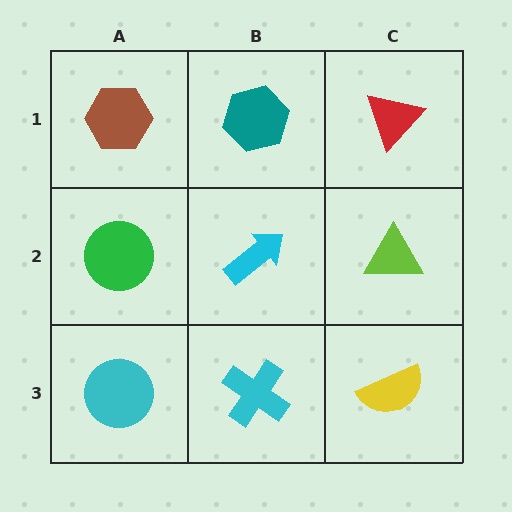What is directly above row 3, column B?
A cyan arrow.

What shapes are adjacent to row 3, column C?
A lime triangle (row 2, column C), a cyan cross (row 3, column B).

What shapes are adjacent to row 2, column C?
A red triangle (row 1, column C), a yellow semicircle (row 3, column C), a cyan arrow (row 2, column B).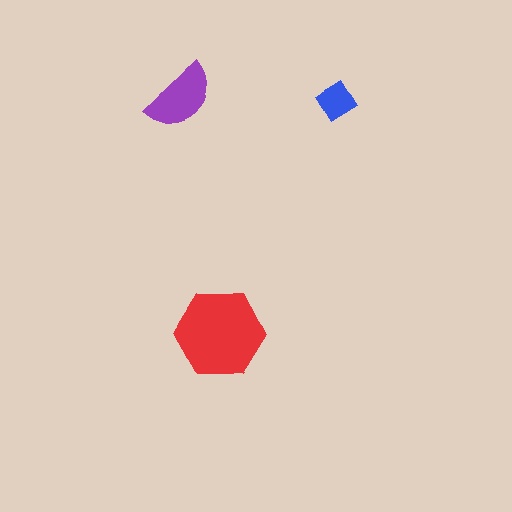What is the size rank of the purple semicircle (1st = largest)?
2nd.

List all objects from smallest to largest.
The blue diamond, the purple semicircle, the red hexagon.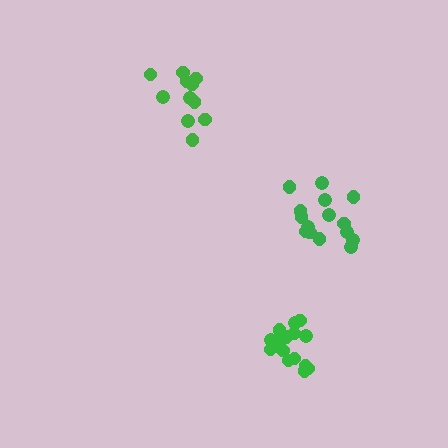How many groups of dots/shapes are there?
There are 3 groups.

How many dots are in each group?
Group 1: 16 dots, Group 2: 11 dots, Group 3: 15 dots (42 total).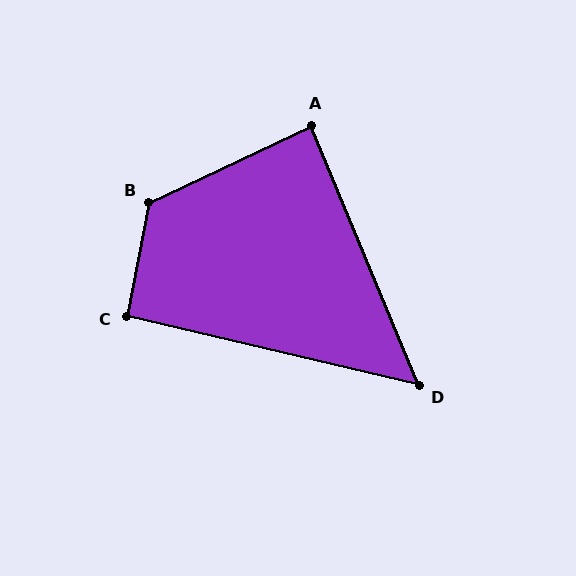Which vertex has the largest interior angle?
B, at approximately 126 degrees.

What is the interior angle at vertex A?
Approximately 88 degrees (approximately right).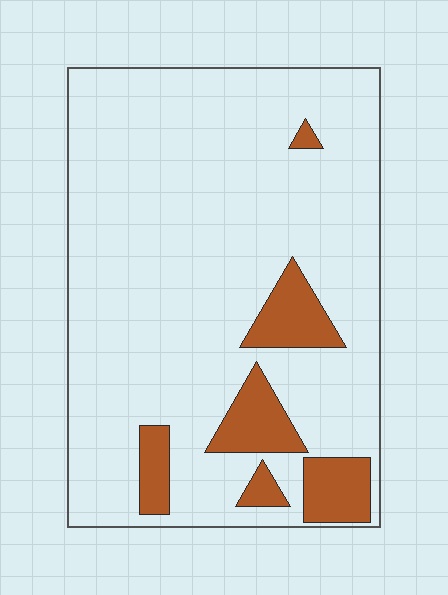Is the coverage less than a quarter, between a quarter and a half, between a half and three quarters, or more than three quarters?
Less than a quarter.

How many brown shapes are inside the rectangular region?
6.